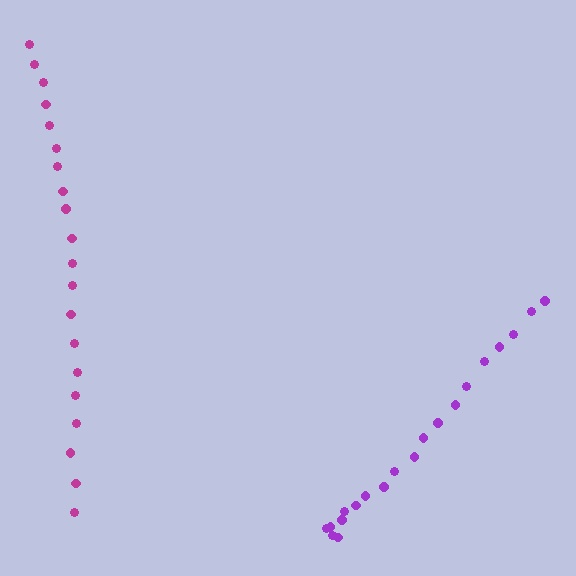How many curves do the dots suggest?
There are 2 distinct paths.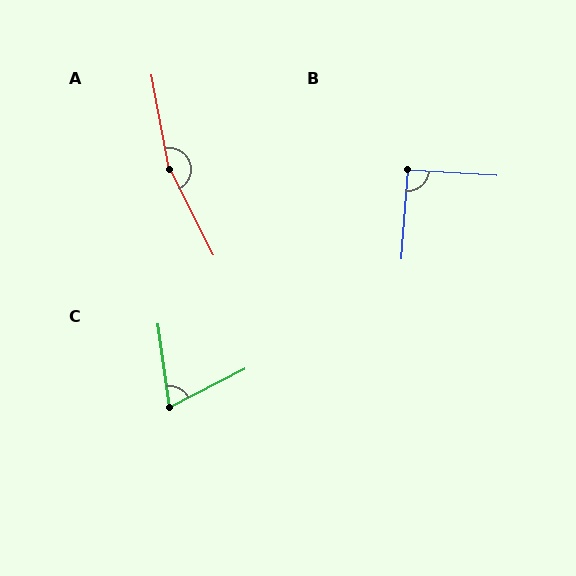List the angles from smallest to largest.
C (71°), B (91°), A (164°).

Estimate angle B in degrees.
Approximately 91 degrees.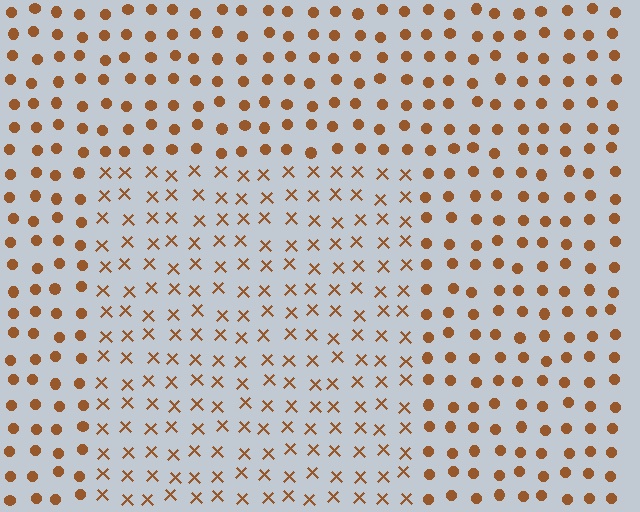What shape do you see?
I see a rectangle.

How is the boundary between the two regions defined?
The boundary is defined by a change in element shape: X marks inside vs. circles outside. All elements share the same color and spacing.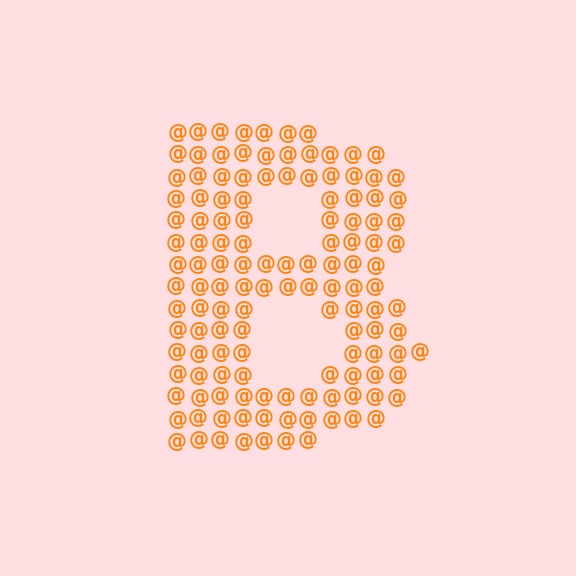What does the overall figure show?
The overall figure shows the letter B.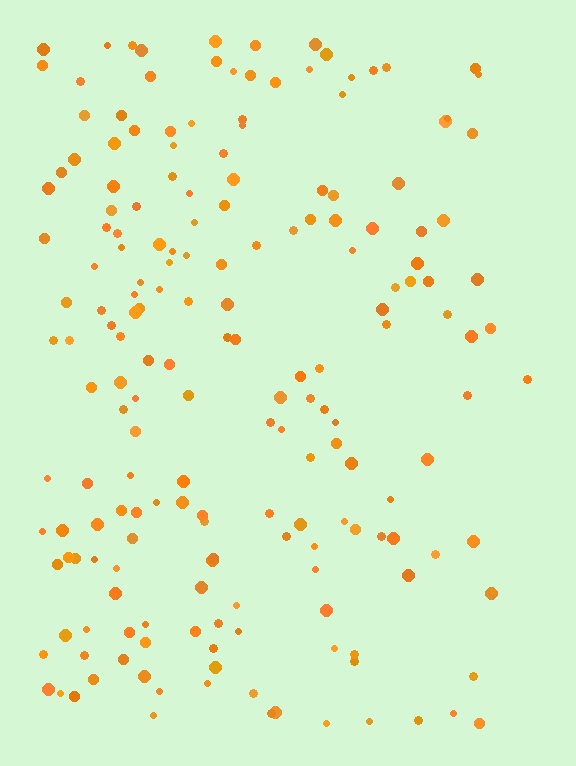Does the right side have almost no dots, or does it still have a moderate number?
Still a moderate number, just noticeably fewer than the left.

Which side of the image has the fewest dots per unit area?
The right.